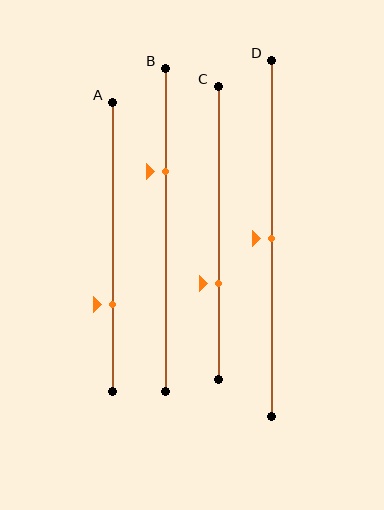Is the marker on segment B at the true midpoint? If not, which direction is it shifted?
No, the marker on segment B is shifted upward by about 18% of the segment length.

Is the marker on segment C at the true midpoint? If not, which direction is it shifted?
No, the marker on segment C is shifted downward by about 17% of the segment length.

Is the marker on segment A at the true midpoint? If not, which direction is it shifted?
No, the marker on segment A is shifted downward by about 20% of the segment length.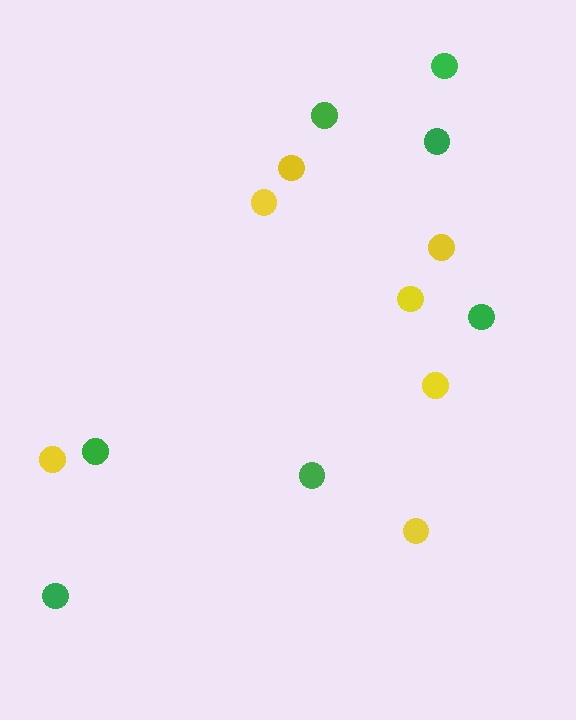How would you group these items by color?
There are 2 groups: one group of yellow circles (7) and one group of green circles (7).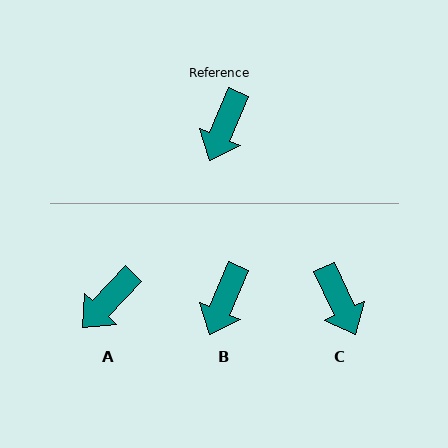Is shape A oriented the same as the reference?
No, it is off by about 21 degrees.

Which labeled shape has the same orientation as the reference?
B.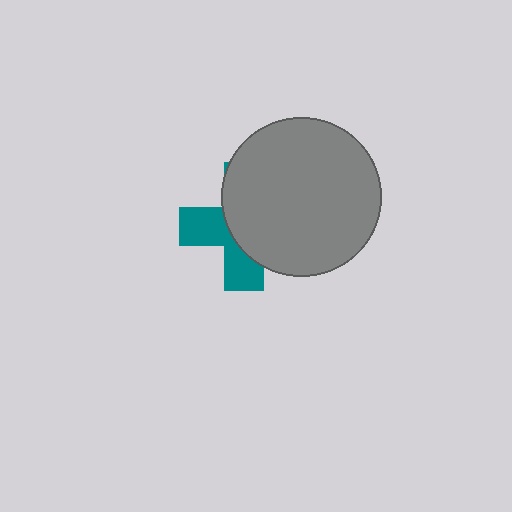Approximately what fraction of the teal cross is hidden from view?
Roughly 61% of the teal cross is hidden behind the gray circle.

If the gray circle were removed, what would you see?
You would see the complete teal cross.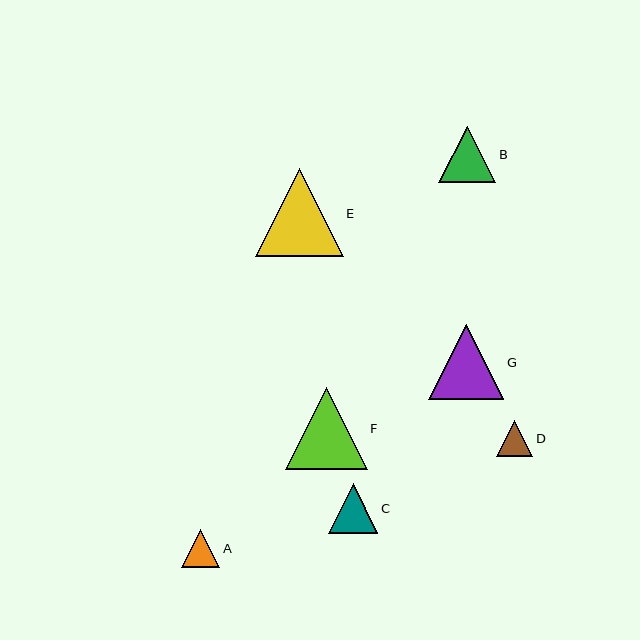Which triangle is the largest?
Triangle E is the largest with a size of approximately 88 pixels.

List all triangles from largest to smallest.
From largest to smallest: E, F, G, B, C, A, D.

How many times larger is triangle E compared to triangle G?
Triangle E is approximately 1.2 times the size of triangle G.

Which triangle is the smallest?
Triangle D is the smallest with a size of approximately 36 pixels.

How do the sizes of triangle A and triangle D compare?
Triangle A and triangle D are approximately the same size.